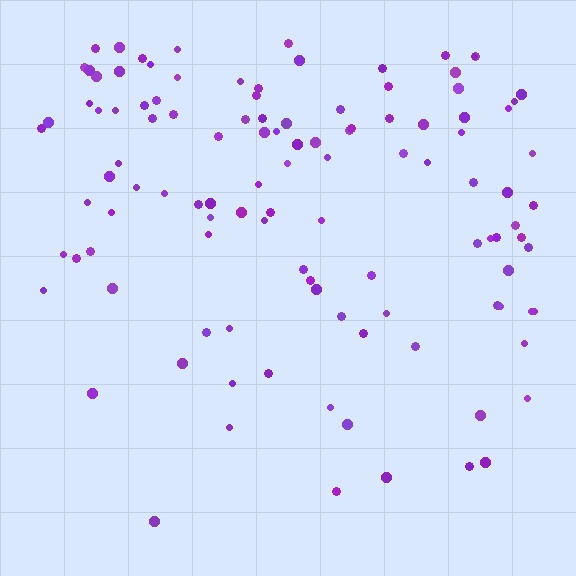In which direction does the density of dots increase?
From bottom to top, with the top side densest.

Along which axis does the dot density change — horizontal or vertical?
Vertical.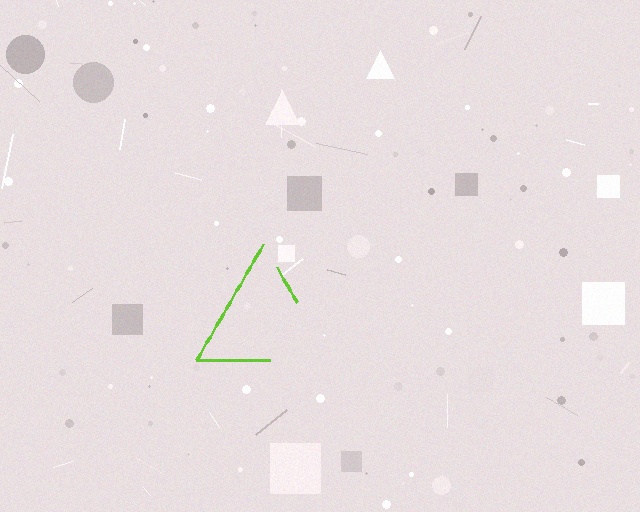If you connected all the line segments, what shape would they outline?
They would outline a triangle.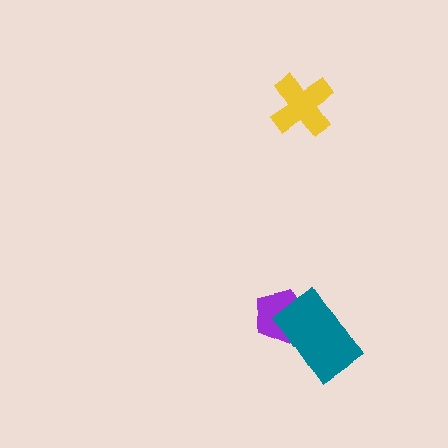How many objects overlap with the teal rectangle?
1 object overlaps with the teal rectangle.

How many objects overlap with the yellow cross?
0 objects overlap with the yellow cross.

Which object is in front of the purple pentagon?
The teal rectangle is in front of the purple pentagon.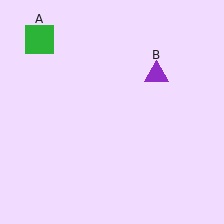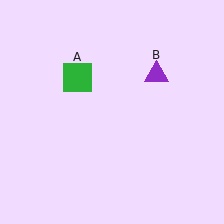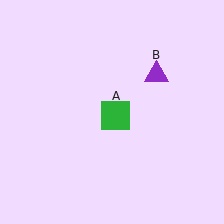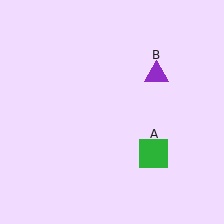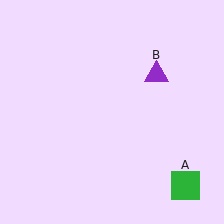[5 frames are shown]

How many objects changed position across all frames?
1 object changed position: green square (object A).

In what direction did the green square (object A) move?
The green square (object A) moved down and to the right.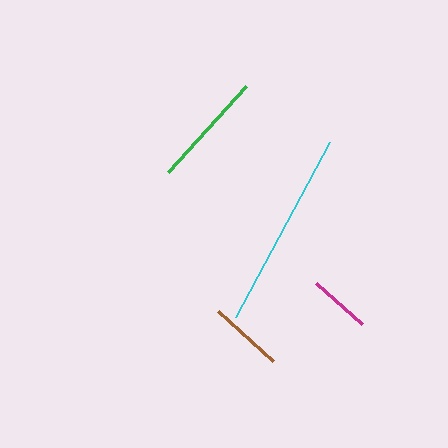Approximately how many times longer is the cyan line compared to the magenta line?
The cyan line is approximately 3.2 times the length of the magenta line.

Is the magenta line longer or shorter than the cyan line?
The cyan line is longer than the magenta line.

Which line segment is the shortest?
The magenta line is the shortest at approximately 61 pixels.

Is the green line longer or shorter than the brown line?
The green line is longer than the brown line.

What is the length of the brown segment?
The brown segment is approximately 74 pixels long.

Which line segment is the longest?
The cyan line is the longest at approximately 199 pixels.